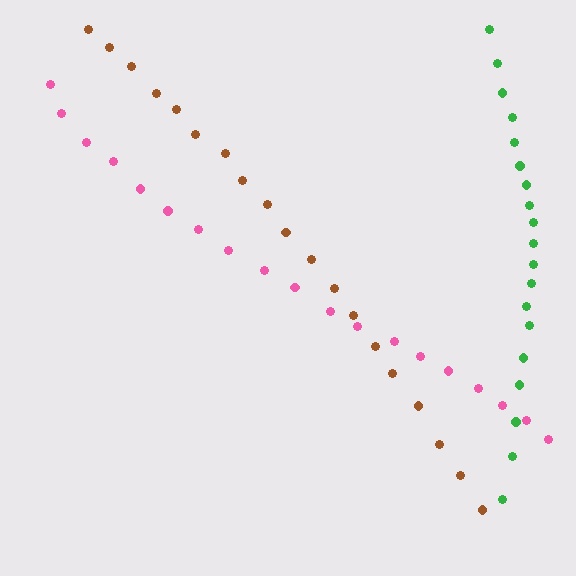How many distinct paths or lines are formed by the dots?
There are 3 distinct paths.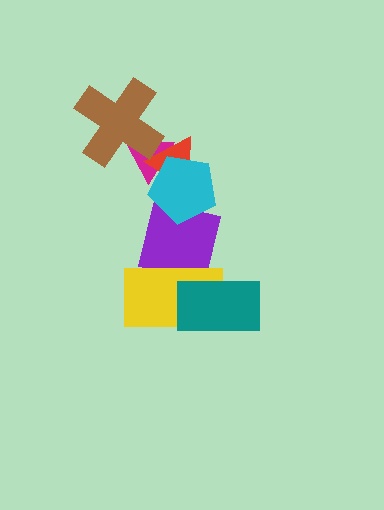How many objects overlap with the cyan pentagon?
3 objects overlap with the cyan pentagon.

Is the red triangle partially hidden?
Yes, it is partially covered by another shape.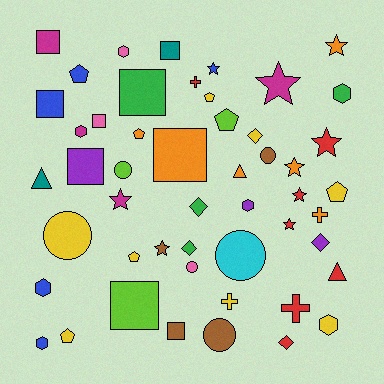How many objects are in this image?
There are 50 objects.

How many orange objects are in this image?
There are 6 orange objects.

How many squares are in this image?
There are 9 squares.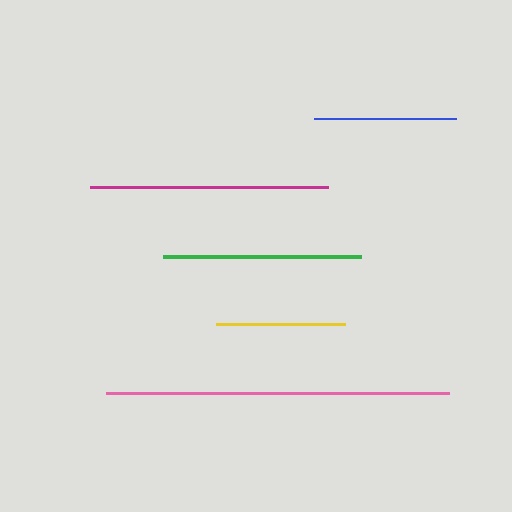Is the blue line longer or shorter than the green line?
The green line is longer than the blue line.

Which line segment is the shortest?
The yellow line is the shortest at approximately 129 pixels.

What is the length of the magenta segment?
The magenta segment is approximately 238 pixels long.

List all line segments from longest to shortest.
From longest to shortest: pink, magenta, green, blue, yellow.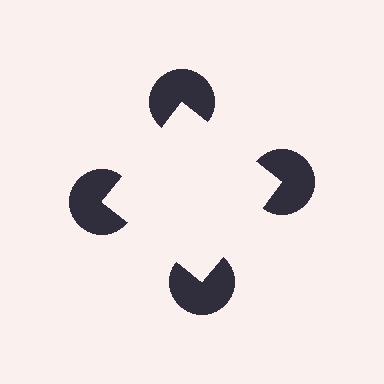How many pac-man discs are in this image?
There are 4 — one at each vertex of the illusory square.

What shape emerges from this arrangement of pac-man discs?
An illusory square — its edges are inferred from the aligned wedge cuts in the pac-man discs, not physically drawn.